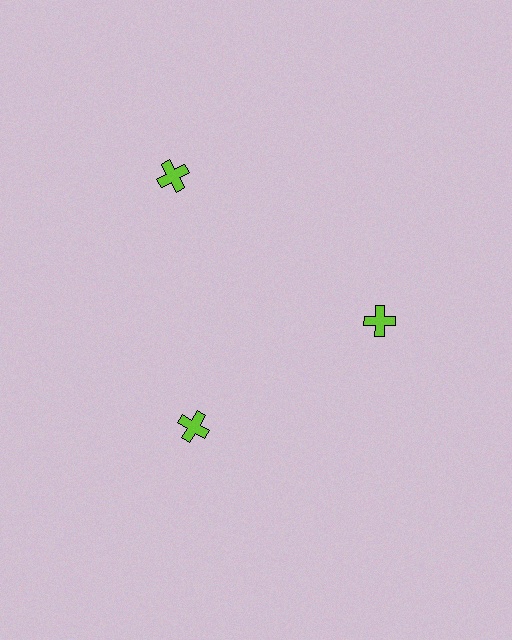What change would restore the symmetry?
The symmetry would be restored by moving it inward, back onto the ring so that all 3 crosses sit at equal angles and equal distance from the center.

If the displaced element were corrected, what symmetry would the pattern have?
It would have 3-fold rotational symmetry — the pattern would map onto itself every 120 degrees.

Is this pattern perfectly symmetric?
No. The 3 lime crosses are arranged in a ring, but one element near the 11 o'clock position is pushed outward from the center, breaking the 3-fold rotational symmetry.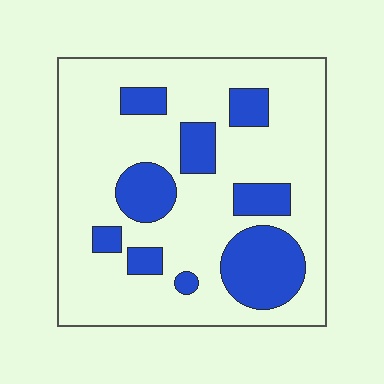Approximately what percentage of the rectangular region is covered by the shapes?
Approximately 25%.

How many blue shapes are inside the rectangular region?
9.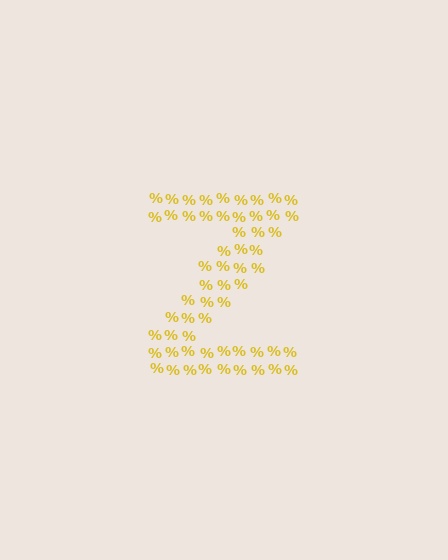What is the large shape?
The large shape is the letter Z.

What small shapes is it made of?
It is made of small percent signs.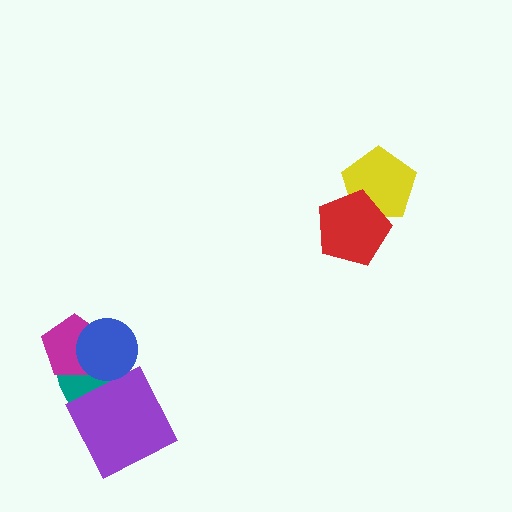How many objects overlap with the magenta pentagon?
2 objects overlap with the magenta pentagon.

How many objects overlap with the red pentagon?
1 object overlaps with the red pentagon.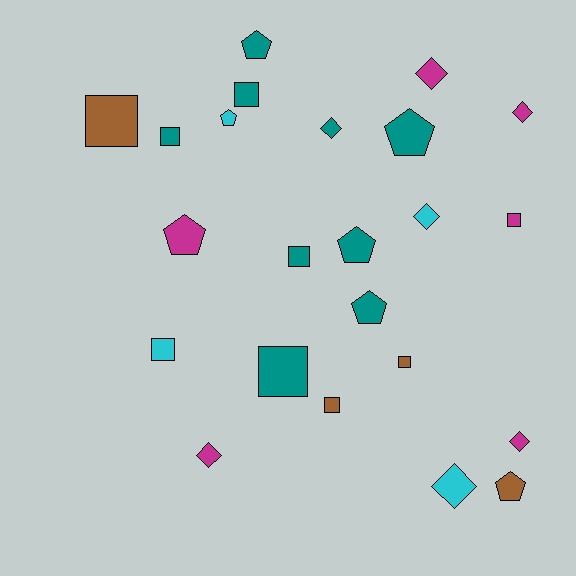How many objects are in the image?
There are 23 objects.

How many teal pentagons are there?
There are 4 teal pentagons.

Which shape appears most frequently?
Square, with 9 objects.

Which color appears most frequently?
Teal, with 9 objects.